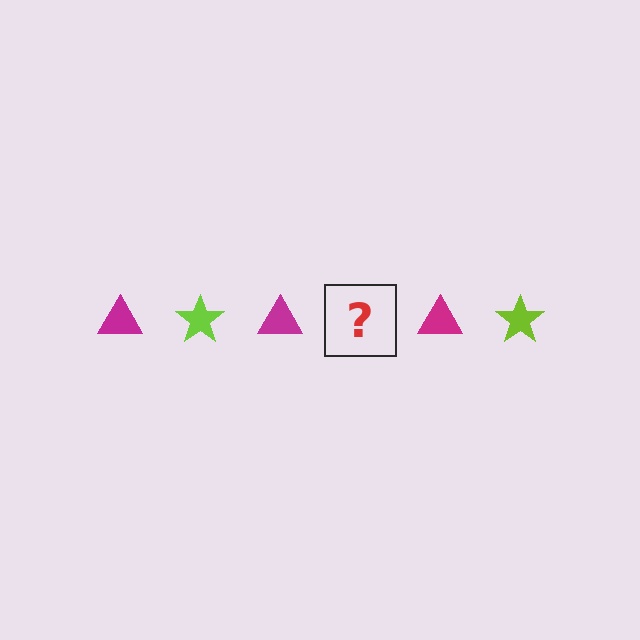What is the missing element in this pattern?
The missing element is a lime star.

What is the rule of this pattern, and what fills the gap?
The rule is that the pattern alternates between magenta triangle and lime star. The gap should be filled with a lime star.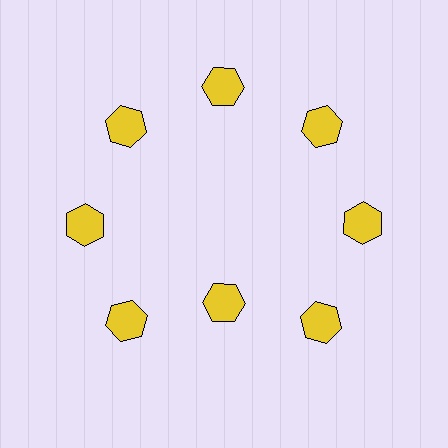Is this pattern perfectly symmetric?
No. The 8 yellow hexagons are arranged in a ring, but one element near the 6 o'clock position is pulled inward toward the center, breaking the 8-fold rotational symmetry.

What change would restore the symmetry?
The symmetry would be restored by moving it outward, back onto the ring so that all 8 hexagons sit at equal angles and equal distance from the center.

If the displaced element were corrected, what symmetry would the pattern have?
It would have 8-fold rotational symmetry — the pattern would map onto itself every 45 degrees.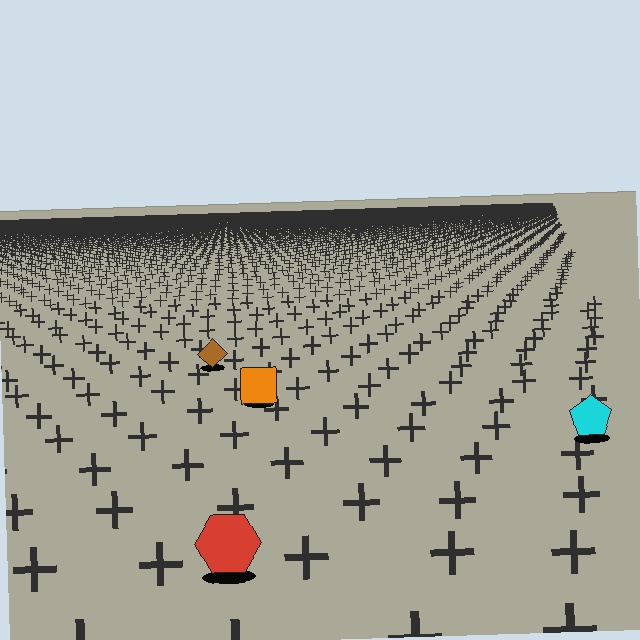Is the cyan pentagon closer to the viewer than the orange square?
Yes. The cyan pentagon is closer — you can tell from the texture gradient: the ground texture is coarser near it.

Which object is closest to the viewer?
The red hexagon is closest. The texture marks near it are larger and more spread out.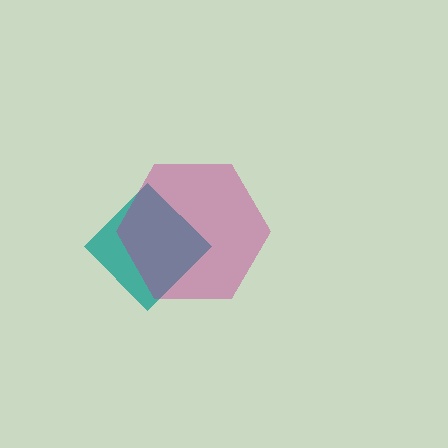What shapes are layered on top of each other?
The layered shapes are: a teal diamond, a magenta hexagon.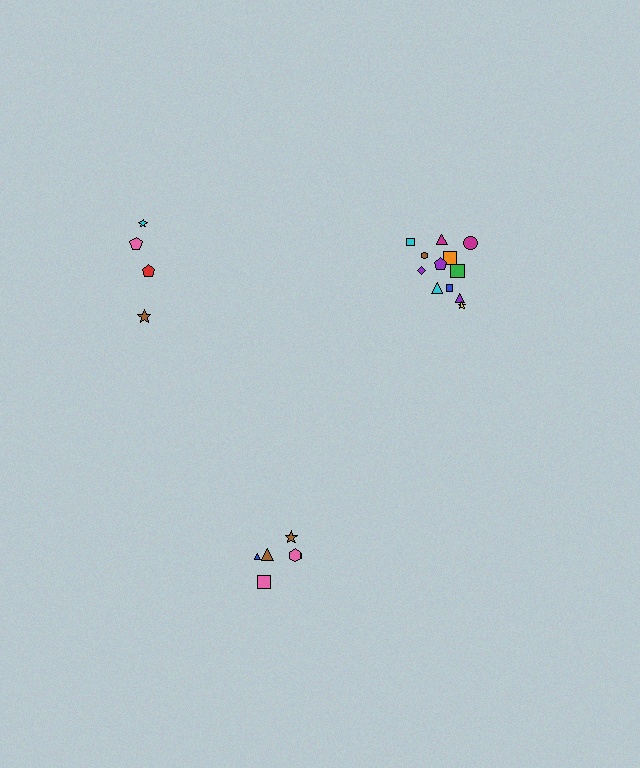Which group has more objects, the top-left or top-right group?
The top-right group.